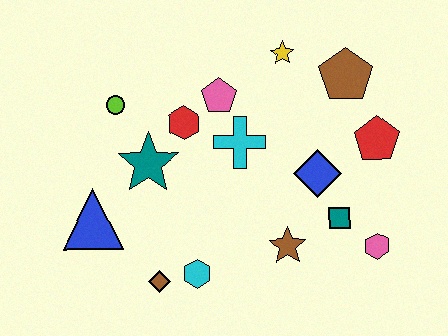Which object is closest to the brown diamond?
The cyan hexagon is closest to the brown diamond.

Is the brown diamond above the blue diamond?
No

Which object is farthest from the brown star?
The lime circle is farthest from the brown star.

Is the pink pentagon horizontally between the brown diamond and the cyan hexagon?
No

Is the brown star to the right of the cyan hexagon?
Yes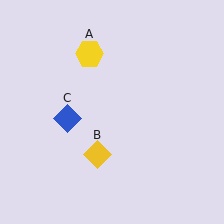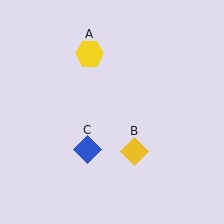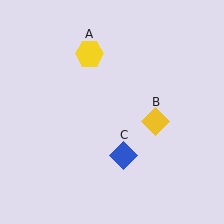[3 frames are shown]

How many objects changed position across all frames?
2 objects changed position: yellow diamond (object B), blue diamond (object C).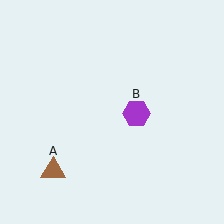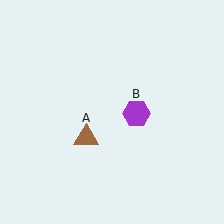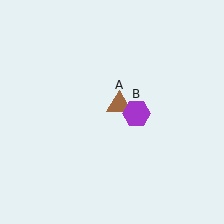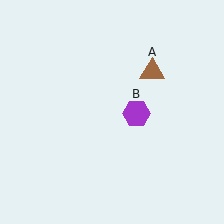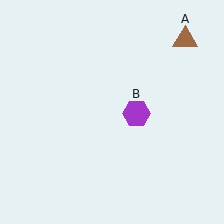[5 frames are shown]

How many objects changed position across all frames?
1 object changed position: brown triangle (object A).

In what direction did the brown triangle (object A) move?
The brown triangle (object A) moved up and to the right.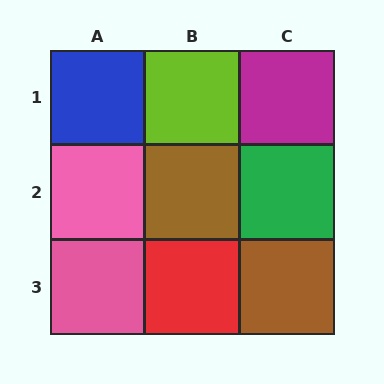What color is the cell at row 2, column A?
Pink.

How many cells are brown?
2 cells are brown.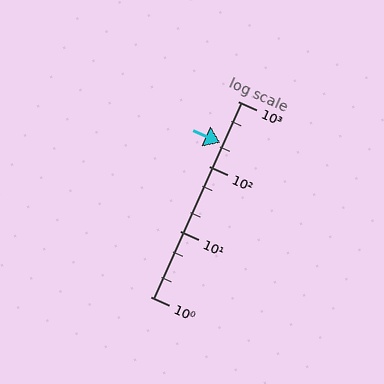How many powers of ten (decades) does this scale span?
The scale spans 3 decades, from 1 to 1000.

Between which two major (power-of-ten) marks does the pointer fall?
The pointer is between 100 and 1000.